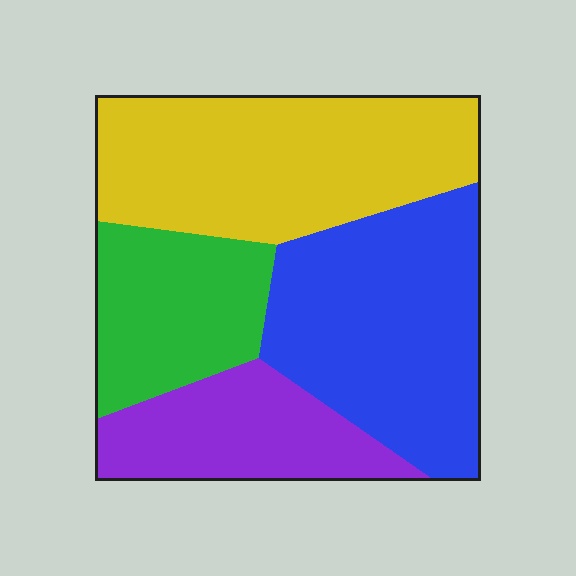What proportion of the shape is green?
Green takes up about one sixth (1/6) of the shape.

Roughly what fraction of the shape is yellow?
Yellow takes up about one third (1/3) of the shape.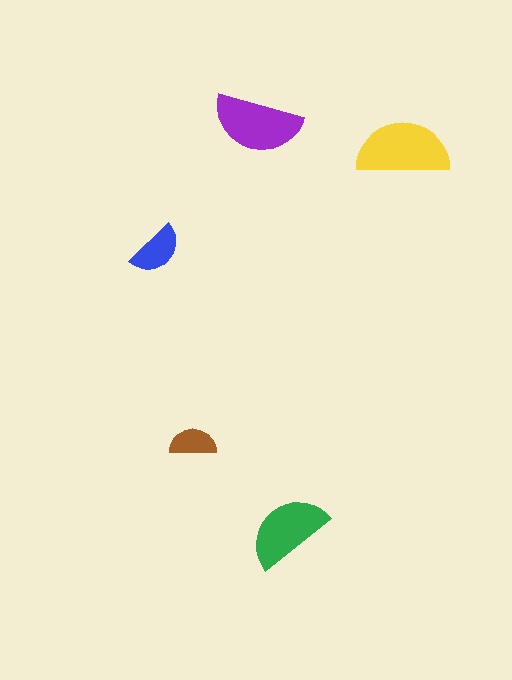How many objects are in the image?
There are 5 objects in the image.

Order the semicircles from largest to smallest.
the yellow one, the purple one, the green one, the blue one, the brown one.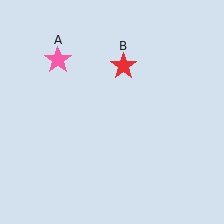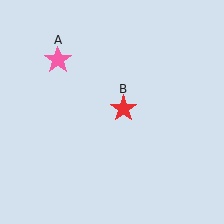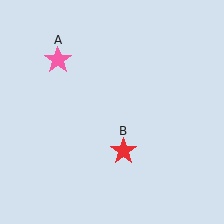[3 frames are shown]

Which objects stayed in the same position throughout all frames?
Pink star (object A) remained stationary.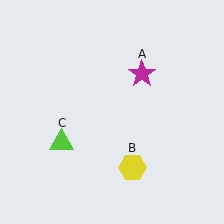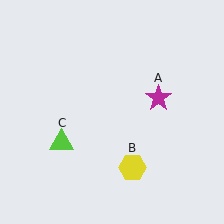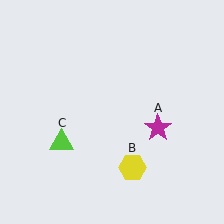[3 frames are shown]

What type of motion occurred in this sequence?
The magenta star (object A) rotated clockwise around the center of the scene.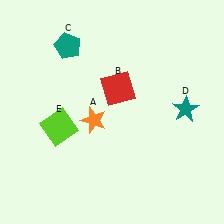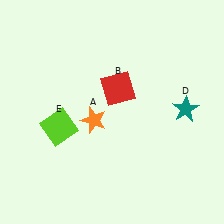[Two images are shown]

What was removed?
The teal pentagon (C) was removed in Image 2.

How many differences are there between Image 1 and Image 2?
There is 1 difference between the two images.